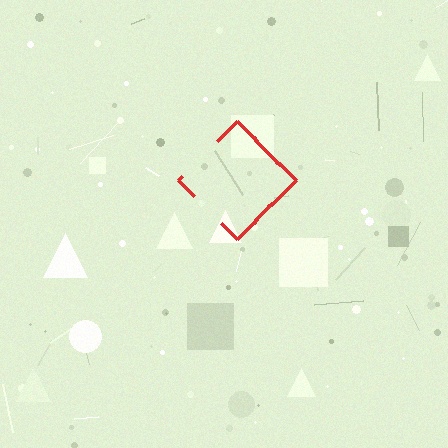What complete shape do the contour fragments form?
The contour fragments form a diamond.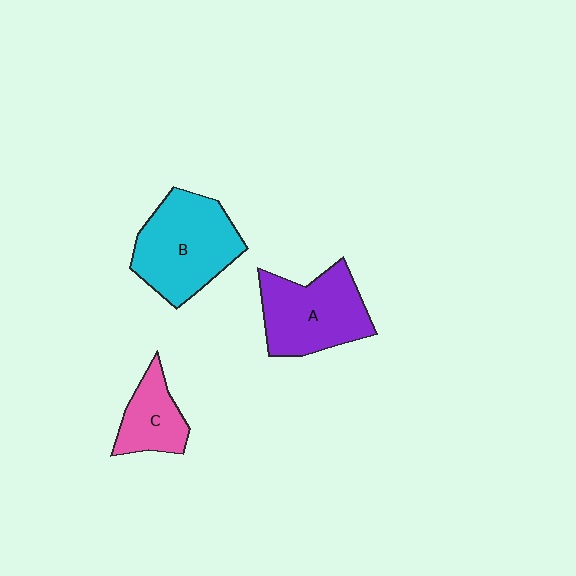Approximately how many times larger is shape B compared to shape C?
Approximately 2.0 times.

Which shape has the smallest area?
Shape C (pink).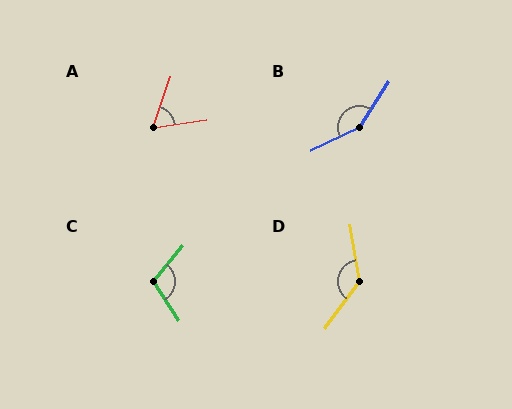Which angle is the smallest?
A, at approximately 62 degrees.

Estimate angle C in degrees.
Approximately 107 degrees.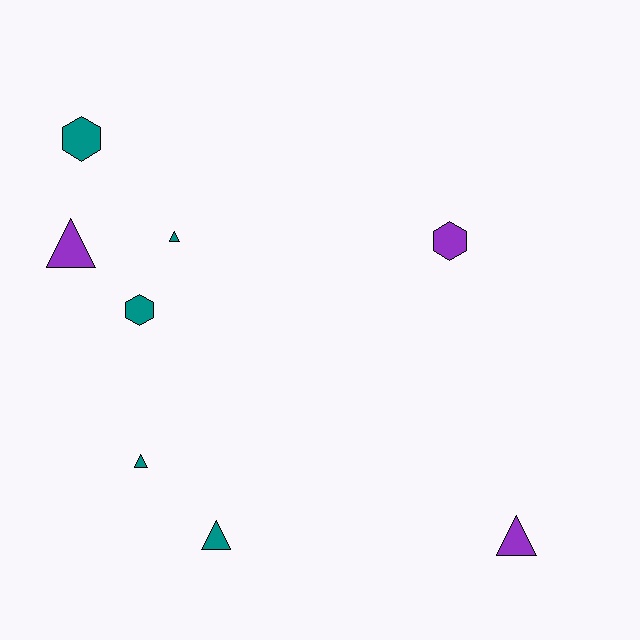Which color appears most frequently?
Teal, with 5 objects.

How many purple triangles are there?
There are 2 purple triangles.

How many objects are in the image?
There are 8 objects.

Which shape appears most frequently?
Triangle, with 5 objects.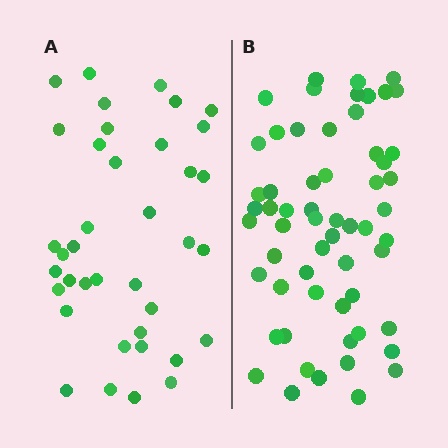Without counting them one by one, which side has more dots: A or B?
Region B (the right region) has more dots.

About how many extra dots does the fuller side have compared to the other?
Region B has approximately 20 more dots than region A.